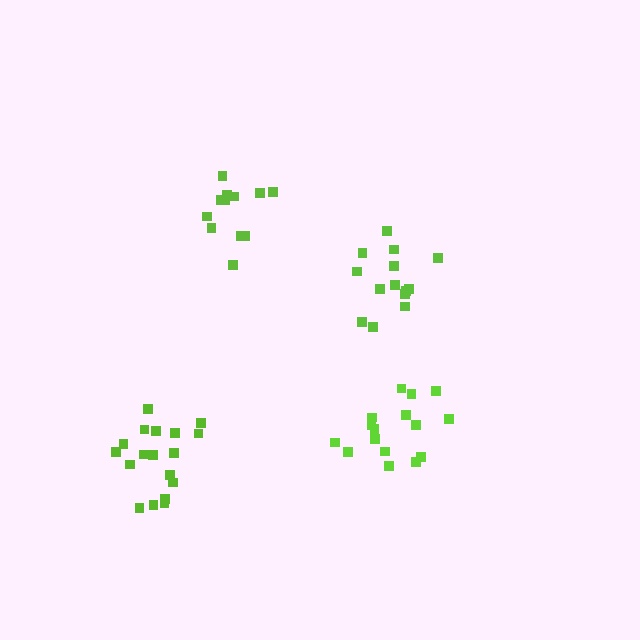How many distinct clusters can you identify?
There are 4 distinct clusters.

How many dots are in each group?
Group 1: 14 dots, Group 2: 18 dots, Group 3: 12 dots, Group 4: 16 dots (60 total).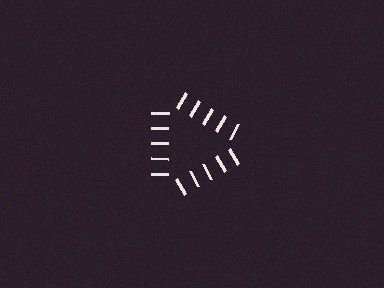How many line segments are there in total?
15 — 5 along each of the 3 edges.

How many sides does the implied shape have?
3 sides — the line-ends trace a triangle.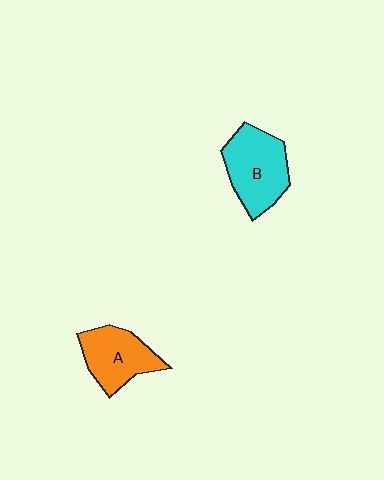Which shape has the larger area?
Shape B (cyan).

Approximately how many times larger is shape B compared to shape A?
Approximately 1.2 times.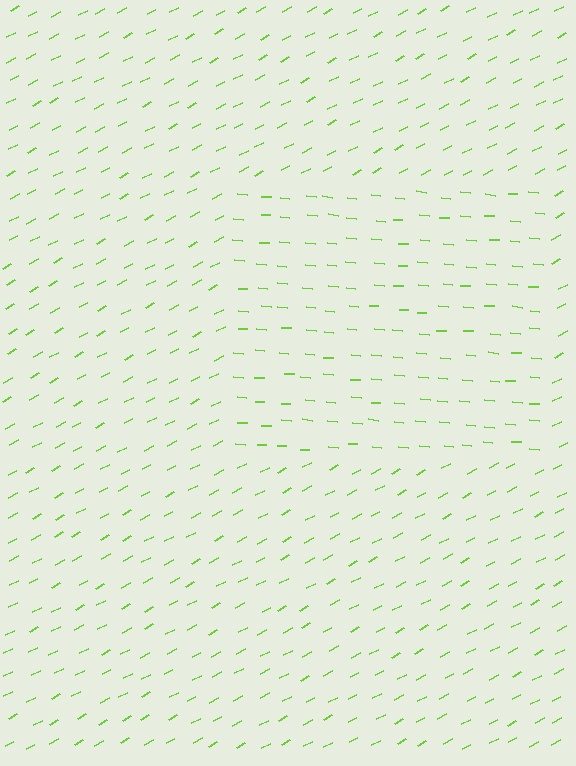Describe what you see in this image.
The image is filled with small lime line segments. A rectangle region in the image has lines oriented differently from the surrounding lines, creating a visible texture boundary.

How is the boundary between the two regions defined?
The boundary is defined purely by a change in line orientation (approximately 32 degrees difference). All lines are the same color and thickness.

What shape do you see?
I see a rectangle.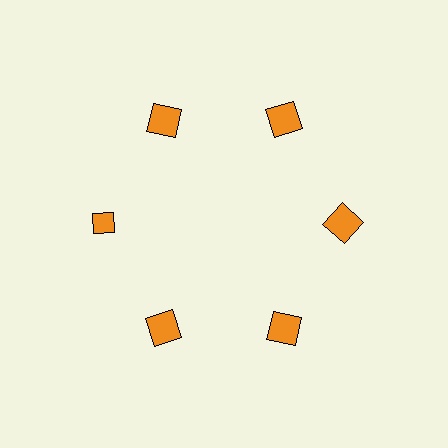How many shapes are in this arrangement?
There are 6 shapes arranged in a ring pattern.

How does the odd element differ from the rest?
It has a different shape: diamond instead of square.